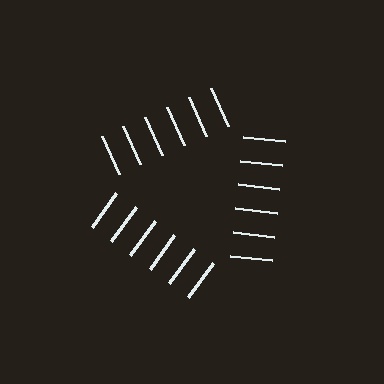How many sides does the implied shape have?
3 sides — the line-ends trace a triangle.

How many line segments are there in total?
18 — 6 along each of the 3 edges.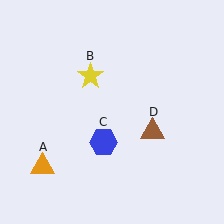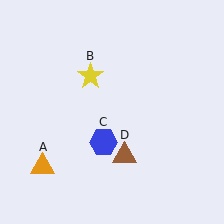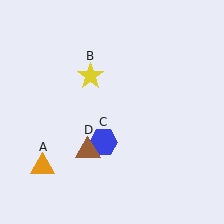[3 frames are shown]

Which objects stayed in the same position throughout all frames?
Orange triangle (object A) and yellow star (object B) and blue hexagon (object C) remained stationary.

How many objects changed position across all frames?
1 object changed position: brown triangle (object D).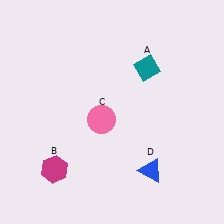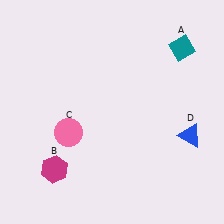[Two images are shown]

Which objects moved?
The objects that moved are: the teal diamond (A), the pink circle (C), the blue triangle (D).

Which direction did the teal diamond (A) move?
The teal diamond (A) moved right.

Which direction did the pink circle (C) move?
The pink circle (C) moved left.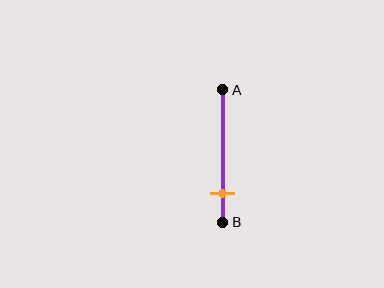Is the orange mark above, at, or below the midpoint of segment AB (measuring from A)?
The orange mark is below the midpoint of segment AB.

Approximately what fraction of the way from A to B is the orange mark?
The orange mark is approximately 80% of the way from A to B.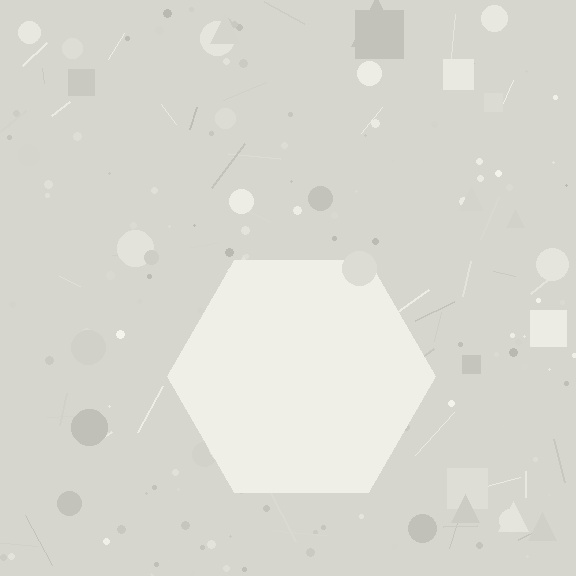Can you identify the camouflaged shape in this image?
The camouflaged shape is a hexagon.